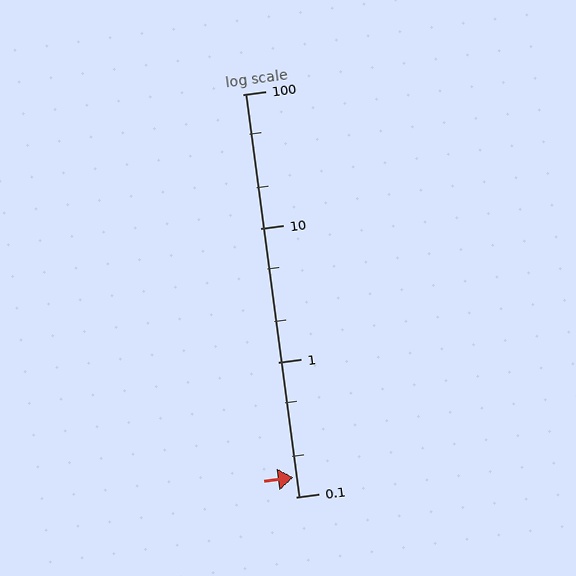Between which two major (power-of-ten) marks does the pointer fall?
The pointer is between 0.1 and 1.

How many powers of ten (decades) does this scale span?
The scale spans 3 decades, from 0.1 to 100.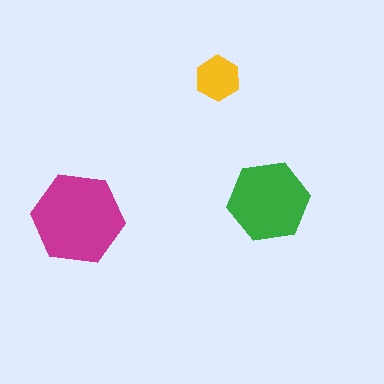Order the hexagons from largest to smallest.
the magenta one, the green one, the yellow one.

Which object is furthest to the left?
The magenta hexagon is leftmost.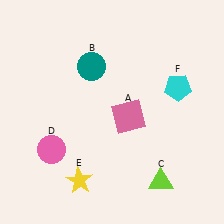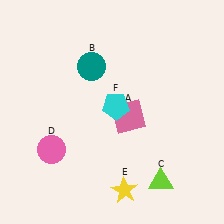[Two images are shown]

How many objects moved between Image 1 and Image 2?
2 objects moved between the two images.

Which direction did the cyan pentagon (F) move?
The cyan pentagon (F) moved left.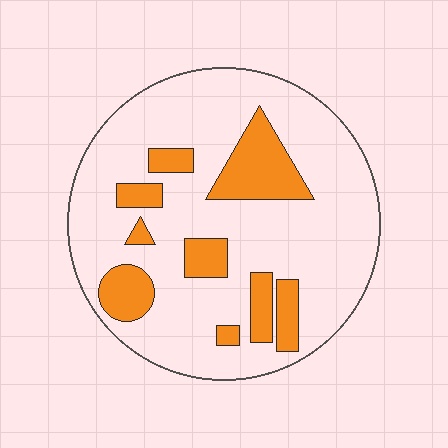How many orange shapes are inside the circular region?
9.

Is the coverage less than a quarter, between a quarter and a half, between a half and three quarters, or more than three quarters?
Less than a quarter.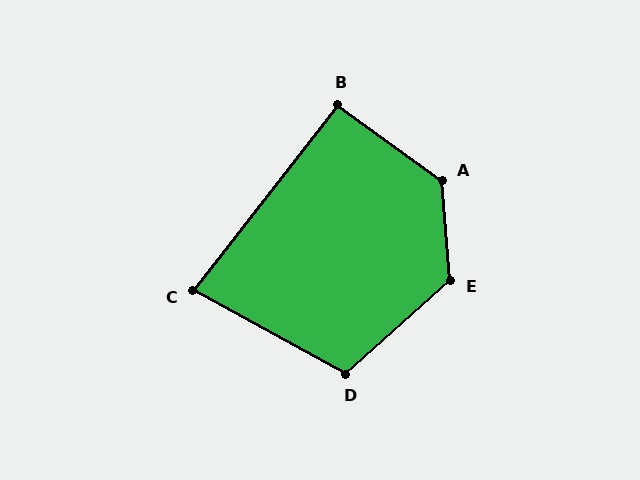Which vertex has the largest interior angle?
A, at approximately 130 degrees.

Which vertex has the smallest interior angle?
C, at approximately 81 degrees.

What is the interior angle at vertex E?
Approximately 127 degrees (obtuse).